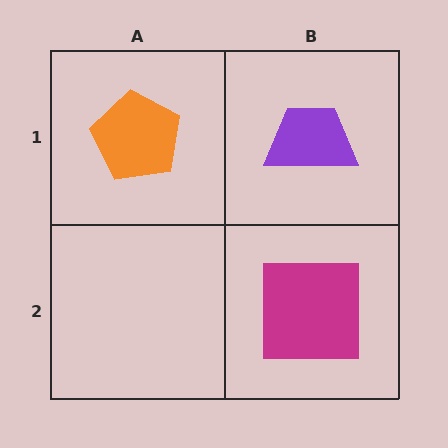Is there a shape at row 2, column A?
No, that cell is empty.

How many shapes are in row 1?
2 shapes.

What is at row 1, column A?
An orange pentagon.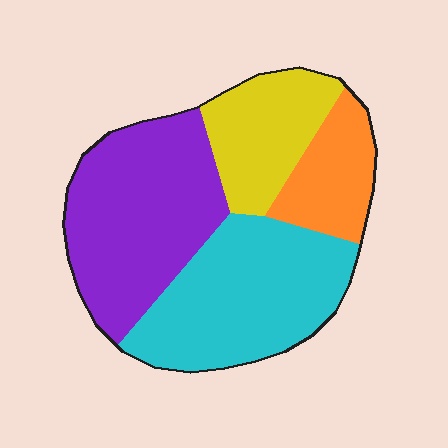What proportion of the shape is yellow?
Yellow covers 18% of the shape.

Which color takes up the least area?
Orange, at roughly 15%.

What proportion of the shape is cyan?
Cyan covers roughly 35% of the shape.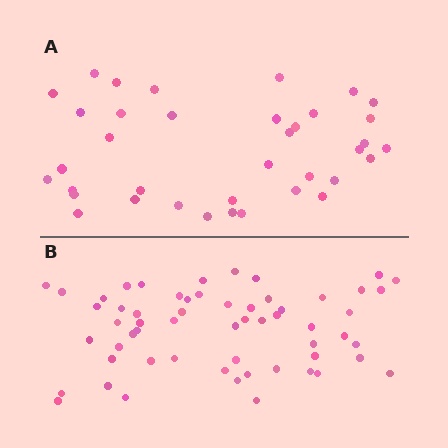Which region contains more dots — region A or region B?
Region B (the bottom region) has more dots.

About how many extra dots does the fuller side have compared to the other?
Region B has approximately 20 more dots than region A.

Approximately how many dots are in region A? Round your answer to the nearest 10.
About 40 dots. (The exact count is 37, which rounds to 40.)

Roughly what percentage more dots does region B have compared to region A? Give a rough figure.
About 55% more.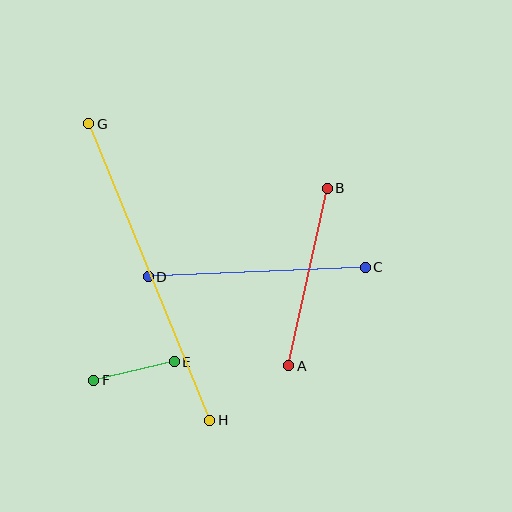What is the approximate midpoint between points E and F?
The midpoint is at approximately (134, 371) pixels.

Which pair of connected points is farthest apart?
Points G and H are farthest apart.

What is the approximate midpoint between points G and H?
The midpoint is at approximately (149, 272) pixels.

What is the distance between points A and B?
The distance is approximately 181 pixels.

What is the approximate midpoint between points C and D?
The midpoint is at approximately (257, 272) pixels.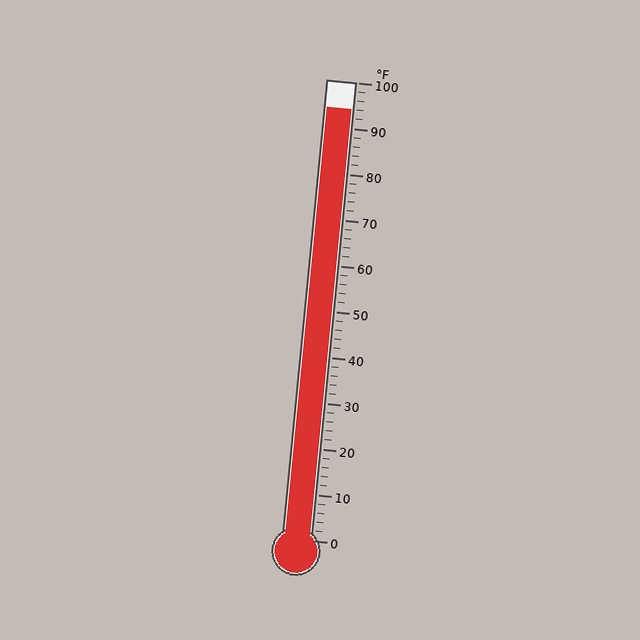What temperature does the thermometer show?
The thermometer shows approximately 94°F.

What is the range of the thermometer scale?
The thermometer scale ranges from 0°F to 100°F.